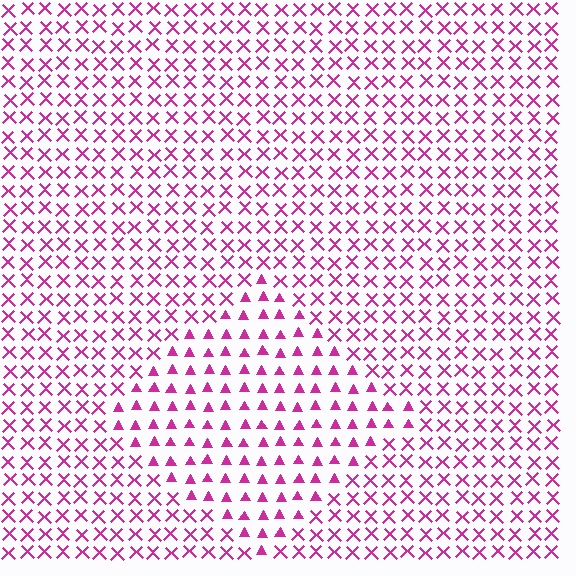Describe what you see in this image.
The image is filled with small magenta elements arranged in a uniform grid. A diamond-shaped region contains triangles, while the surrounding area contains X marks. The boundary is defined purely by the change in element shape.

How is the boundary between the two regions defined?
The boundary is defined by a change in element shape: triangles inside vs. X marks outside. All elements share the same color and spacing.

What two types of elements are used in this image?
The image uses triangles inside the diamond region and X marks outside it.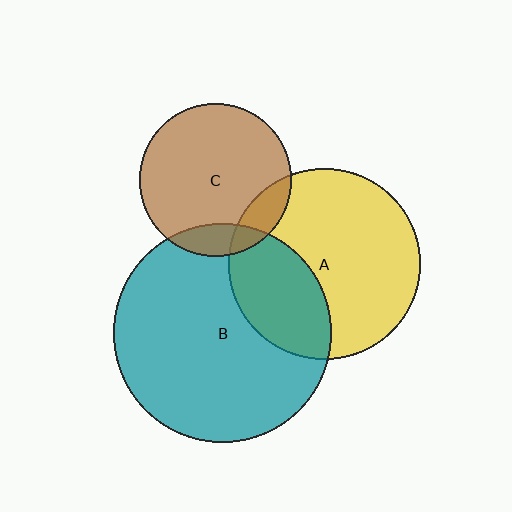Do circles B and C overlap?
Yes.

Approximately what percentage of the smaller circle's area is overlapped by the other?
Approximately 10%.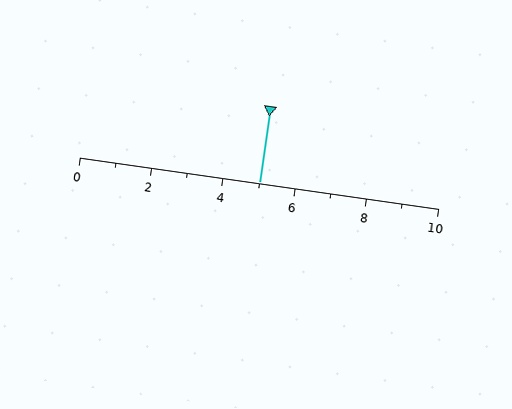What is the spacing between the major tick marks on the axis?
The major ticks are spaced 2 apart.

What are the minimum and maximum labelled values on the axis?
The axis runs from 0 to 10.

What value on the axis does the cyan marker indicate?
The marker indicates approximately 5.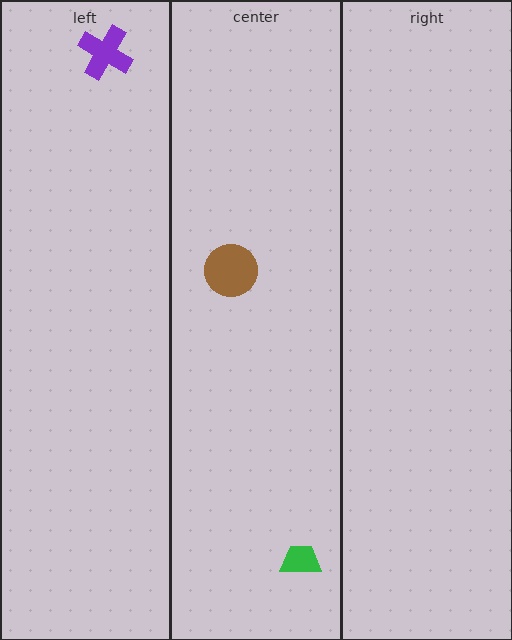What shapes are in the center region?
The green trapezoid, the brown circle.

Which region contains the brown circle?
The center region.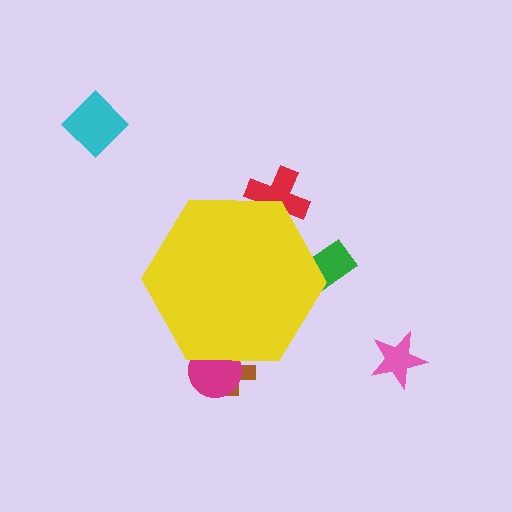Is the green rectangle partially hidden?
Yes, the green rectangle is partially hidden behind the yellow hexagon.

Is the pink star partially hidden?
No, the pink star is fully visible.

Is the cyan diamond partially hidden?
No, the cyan diamond is fully visible.